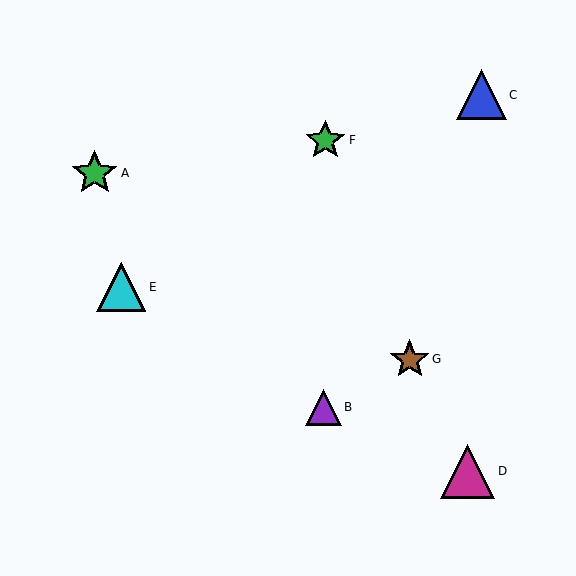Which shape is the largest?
The magenta triangle (labeled D) is the largest.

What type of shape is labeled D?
Shape D is a magenta triangle.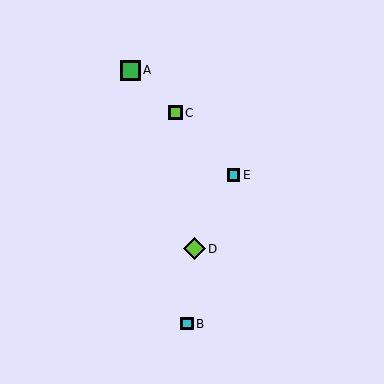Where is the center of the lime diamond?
The center of the lime diamond is at (194, 249).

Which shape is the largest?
The lime diamond (labeled D) is the largest.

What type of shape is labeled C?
Shape C is a lime square.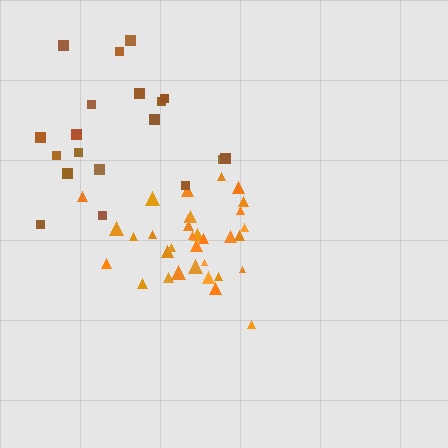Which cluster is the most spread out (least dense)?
Brown.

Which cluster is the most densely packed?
Orange.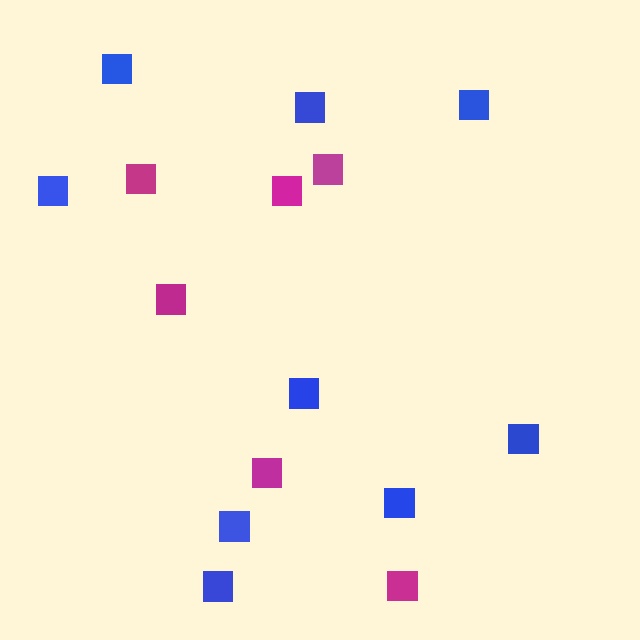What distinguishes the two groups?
There are 2 groups: one group of blue squares (9) and one group of magenta squares (6).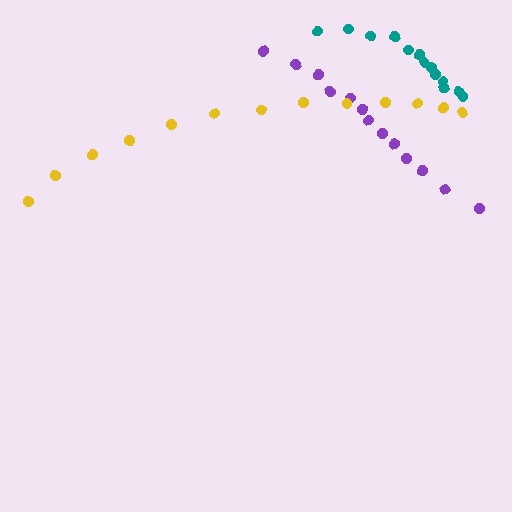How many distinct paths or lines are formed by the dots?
There are 3 distinct paths.